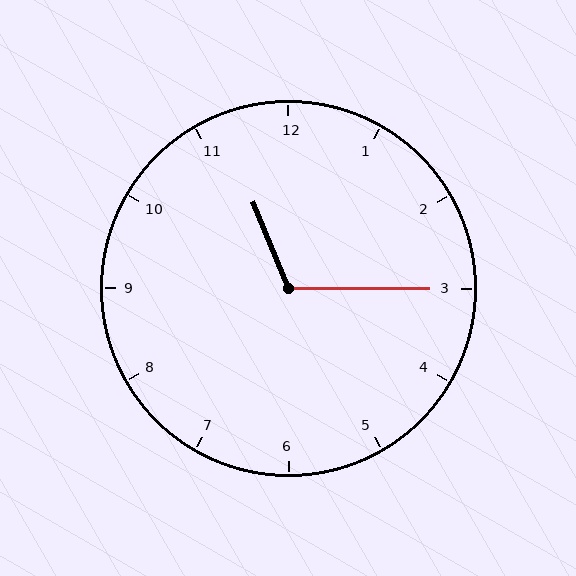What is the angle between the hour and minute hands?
Approximately 112 degrees.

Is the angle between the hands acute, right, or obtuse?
It is obtuse.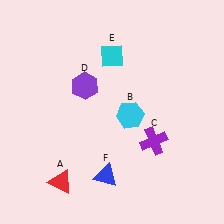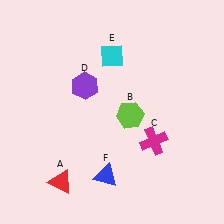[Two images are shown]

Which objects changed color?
B changed from cyan to lime. C changed from purple to magenta.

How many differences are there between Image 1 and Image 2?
There are 2 differences between the two images.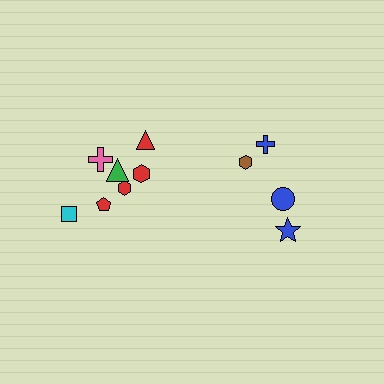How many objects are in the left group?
There are 7 objects.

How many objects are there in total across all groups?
There are 11 objects.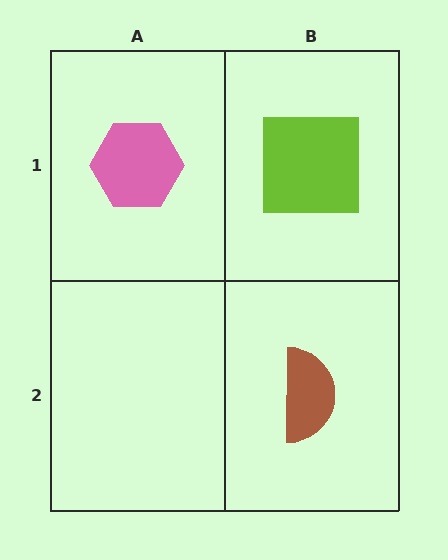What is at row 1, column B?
A lime square.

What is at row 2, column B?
A brown semicircle.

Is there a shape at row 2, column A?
No, that cell is empty.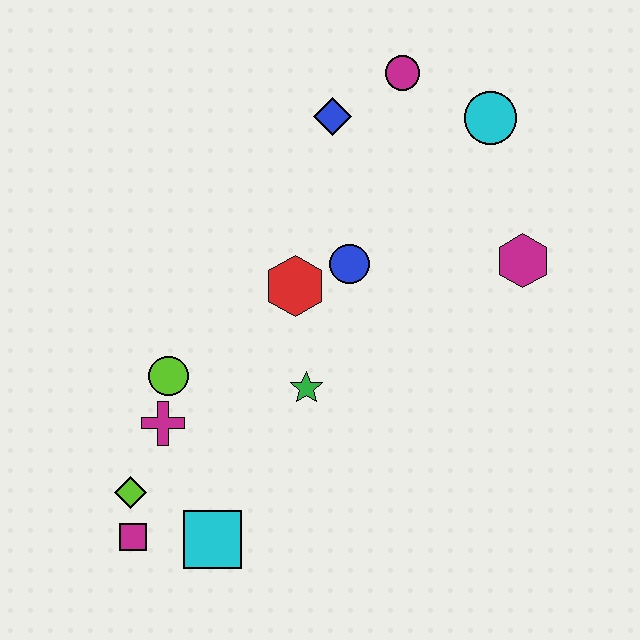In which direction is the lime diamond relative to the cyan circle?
The lime diamond is below the cyan circle.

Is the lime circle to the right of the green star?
No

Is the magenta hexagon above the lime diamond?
Yes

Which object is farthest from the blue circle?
The magenta square is farthest from the blue circle.